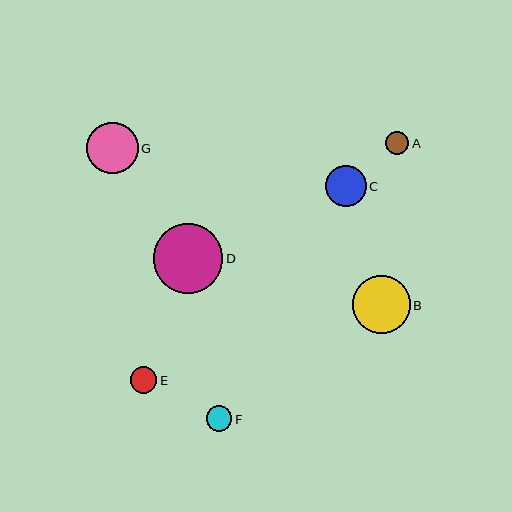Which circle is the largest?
Circle D is the largest with a size of approximately 69 pixels.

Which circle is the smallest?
Circle A is the smallest with a size of approximately 23 pixels.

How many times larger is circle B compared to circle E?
Circle B is approximately 2.2 times the size of circle E.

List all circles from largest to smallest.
From largest to smallest: D, B, G, C, E, F, A.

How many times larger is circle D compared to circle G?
Circle D is approximately 1.3 times the size of circle G.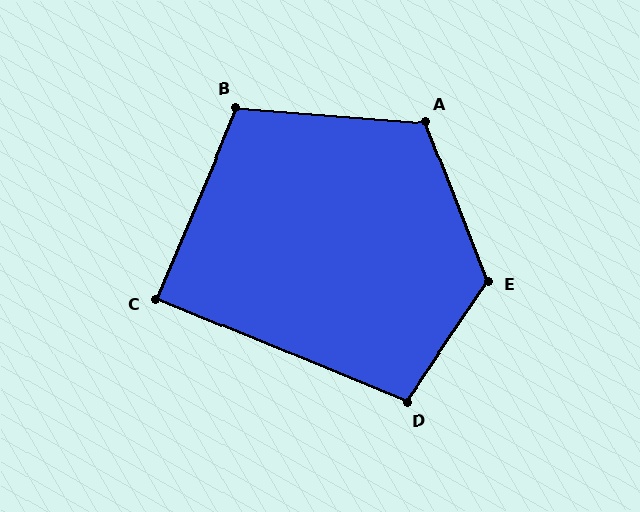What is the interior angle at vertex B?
Approximately 109 degrees (obtuse).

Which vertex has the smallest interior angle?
C, at approximately 90 degrees.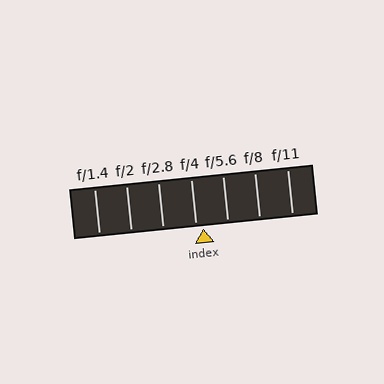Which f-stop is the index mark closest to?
The index mark is closest to f/4.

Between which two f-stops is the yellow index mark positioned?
The index mark is between f/4 and f/5.6.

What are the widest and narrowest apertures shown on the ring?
The widest aperture shown is f/1.4 and the narrowest is f/11.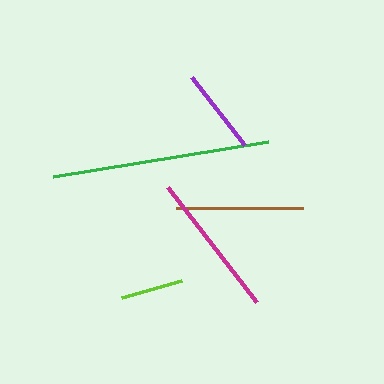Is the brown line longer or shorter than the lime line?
The brown line is longer than the lime line.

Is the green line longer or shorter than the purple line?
The green line is longer than the purple line.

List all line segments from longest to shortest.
From longest to shortest: green, magenta, brown, purple, lime.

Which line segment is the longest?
The green line is the longest at approximately 218 pixels.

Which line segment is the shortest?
The lime line is the shortest at approximately 63 pixels.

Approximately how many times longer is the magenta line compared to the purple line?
The magenta line is approximately 1.7 times the length of the purple line.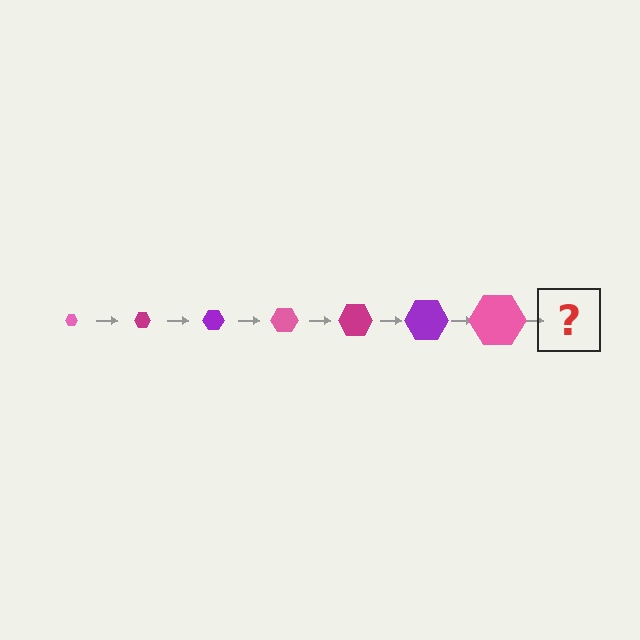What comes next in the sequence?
The next element should be a magenta hexagon, larger than the previous one.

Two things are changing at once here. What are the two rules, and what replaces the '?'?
The two rules are that the hexagon grows larger each step and the color cycles through pink, magenta, and purple. The '?' should be a magenta hexagon, larger than the previous one.